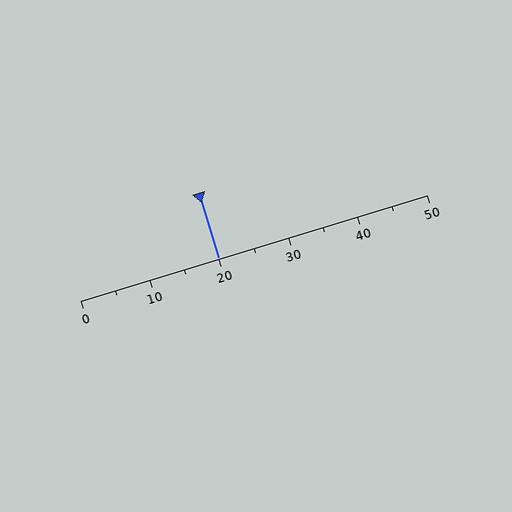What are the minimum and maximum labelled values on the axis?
The axis runs from 0 to 50.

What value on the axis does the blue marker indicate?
The marker indicates approximately 20.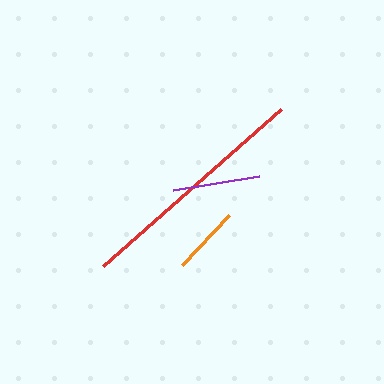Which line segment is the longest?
The red line is the longest at approximately 238 pixels.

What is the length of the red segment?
The red segment is approximately 238 pixels long.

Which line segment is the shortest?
The orange line is the shortest at approximately 69 pixels.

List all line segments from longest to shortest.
From longest to shortest: red, purple, orange.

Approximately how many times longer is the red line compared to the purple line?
The red line is approximately 2.7 times the length of the purple line.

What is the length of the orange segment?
The orange segment is approximately 69 pixels long.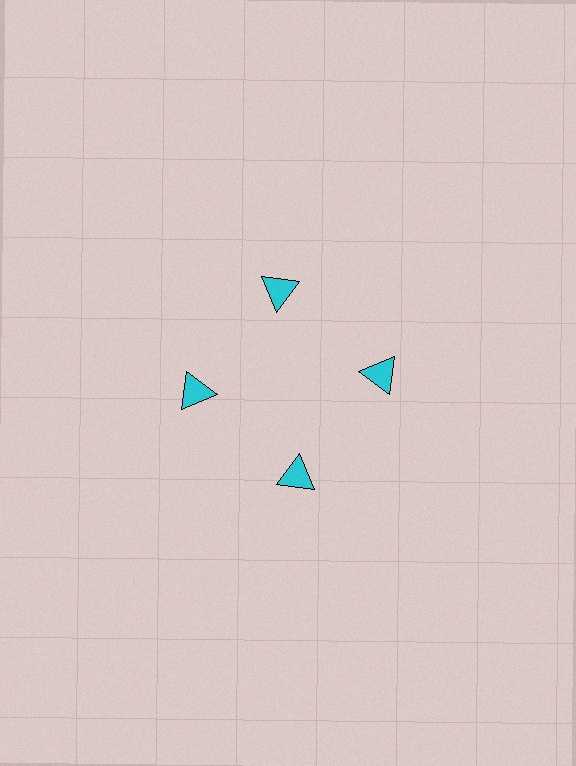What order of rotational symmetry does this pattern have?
This pattern has 4-fold rotational symmetry.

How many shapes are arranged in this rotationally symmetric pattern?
There are 4 shapes, arranged in 4 groups of 1.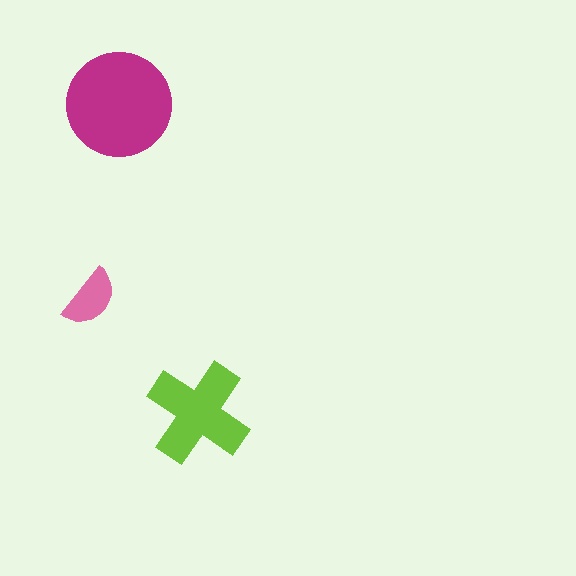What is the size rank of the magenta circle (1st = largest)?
1st.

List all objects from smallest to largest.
The pink semicircle, the lime cross, the magenta circle.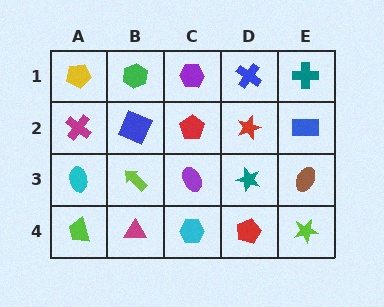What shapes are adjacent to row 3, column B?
A blue square (row 2, column B), a magenta triangle (row 4, column B), a cyan ellipse (row 3, column A), a purple ellipse (row 3, column C).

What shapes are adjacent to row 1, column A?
A magenta cross (row 2, column A), a green hexagon (row 1, column B).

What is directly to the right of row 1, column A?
A green hexagon.